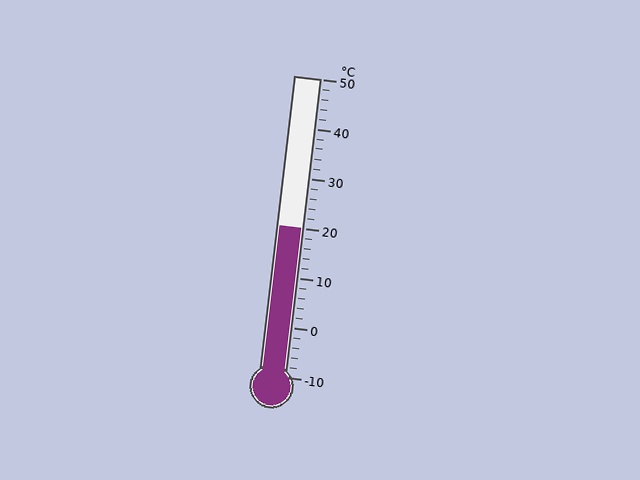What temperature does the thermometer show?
The thermometer shows approximately 20°C.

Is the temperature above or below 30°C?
The temperature is below 30°C.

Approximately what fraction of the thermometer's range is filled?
The thermometer is filled to approximately 50% of its range.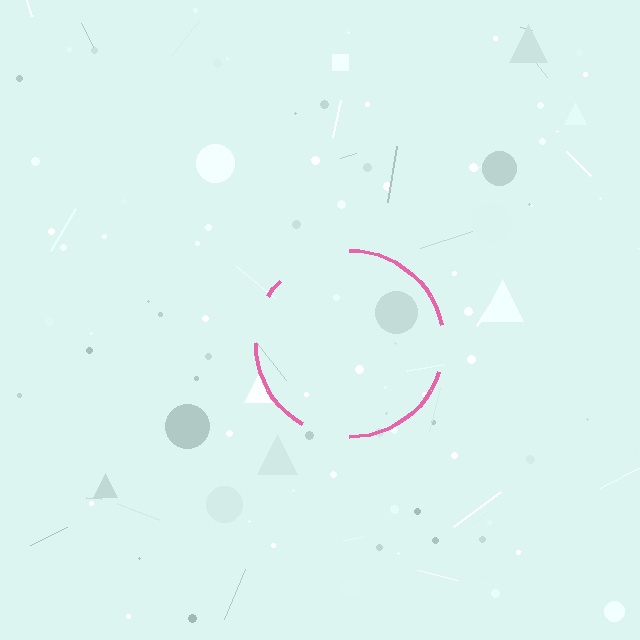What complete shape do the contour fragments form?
The contour fragments form a circle.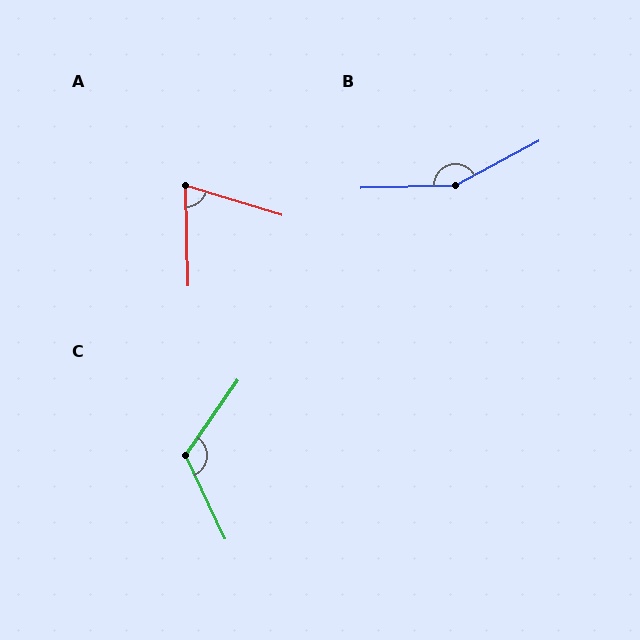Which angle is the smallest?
A, at approximately 72 degrees.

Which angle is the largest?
B, at approximately 154 degrees.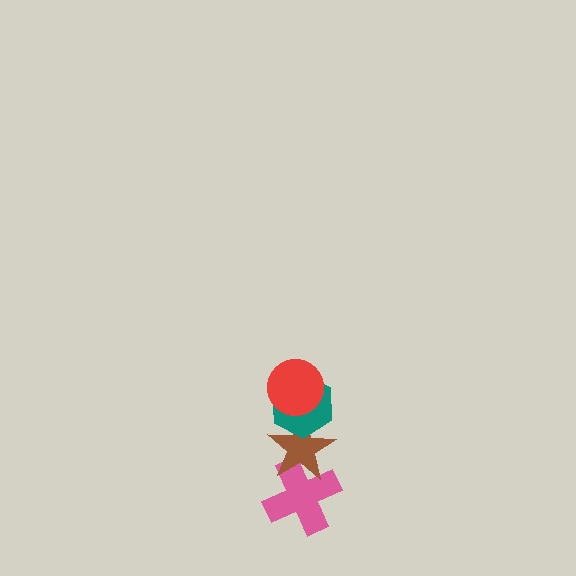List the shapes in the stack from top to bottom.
From top to bottom: the red circle, the teal hexagon, the brown star, the pink cross.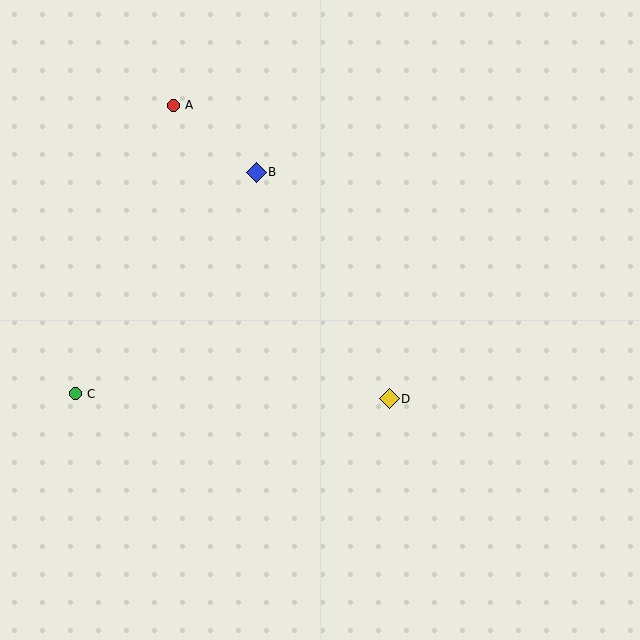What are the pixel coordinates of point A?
Point A is at (173, 105).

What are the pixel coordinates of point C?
Point C is at (75, 394).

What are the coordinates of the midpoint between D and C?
The midpoint between D and C is at (232, 396).